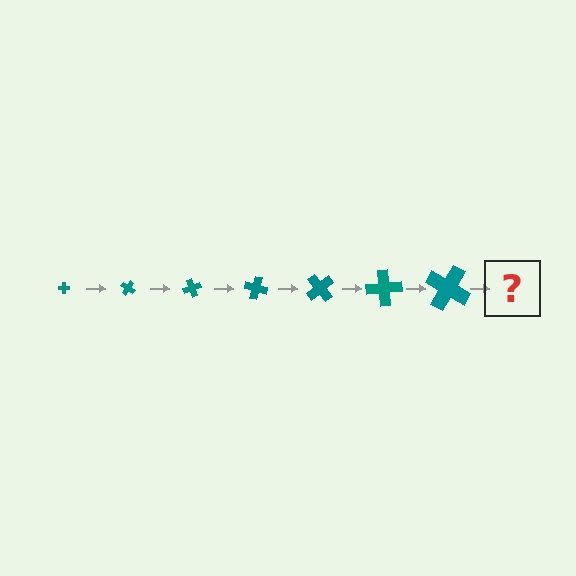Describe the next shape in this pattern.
It should be a cross, larger than the previous one and rotated 245 degrees from the start.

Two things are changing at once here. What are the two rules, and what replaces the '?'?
The two rules are that the cross grows larger each step and it rotates 35 degrees each step. The '?' should be a cross, larger than the previous one and rotated 245 degrees from the start.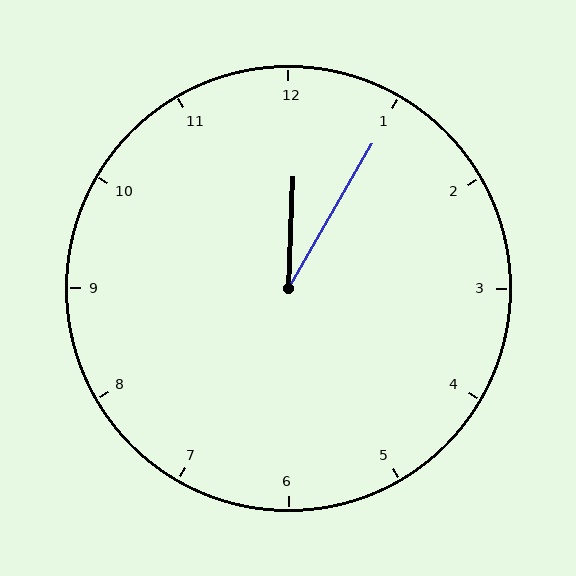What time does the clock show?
12:05.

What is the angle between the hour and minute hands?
Approximately 28 degrees.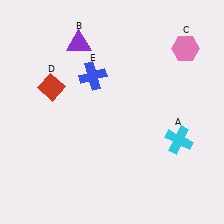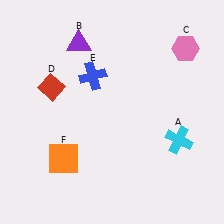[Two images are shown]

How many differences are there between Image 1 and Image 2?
There is 1 difference between the two images.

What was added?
An orange square (F) was added in Image 2.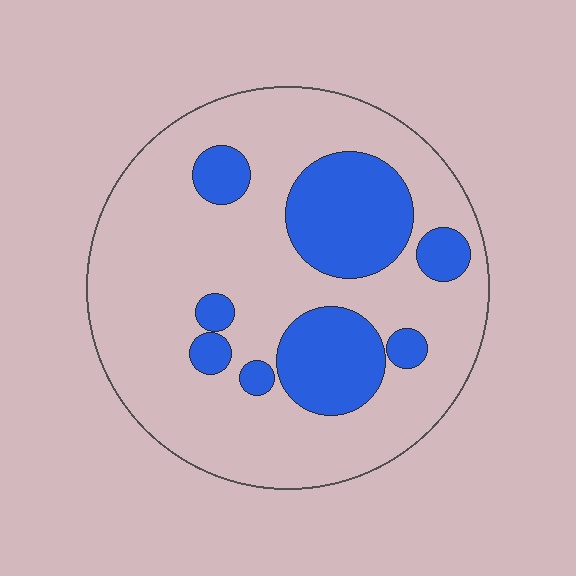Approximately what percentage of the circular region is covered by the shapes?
Approximately 25%.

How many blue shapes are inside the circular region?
8.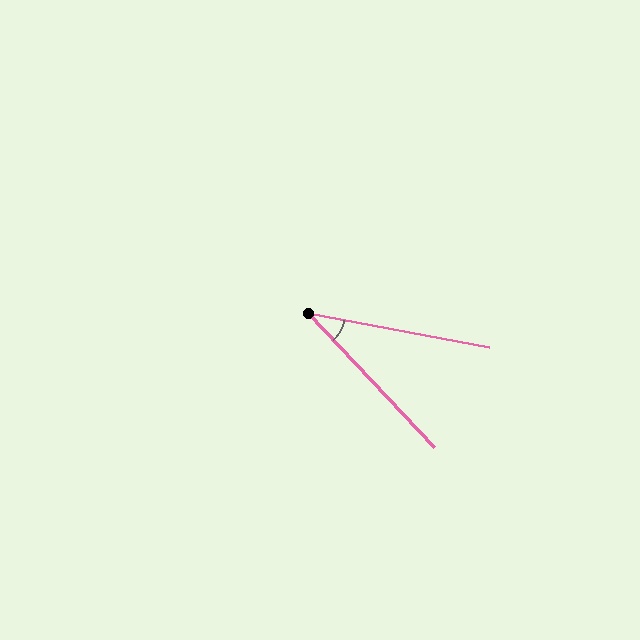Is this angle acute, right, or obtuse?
It is acute.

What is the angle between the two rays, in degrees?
Approximately 36 degrees.